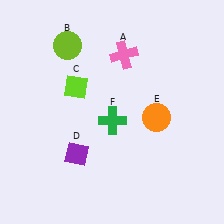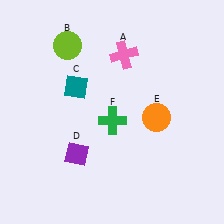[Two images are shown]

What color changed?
The diamond (C) changed from lime in Image 1 to teal in Image 2.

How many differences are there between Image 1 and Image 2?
There is 1 difference between the two images.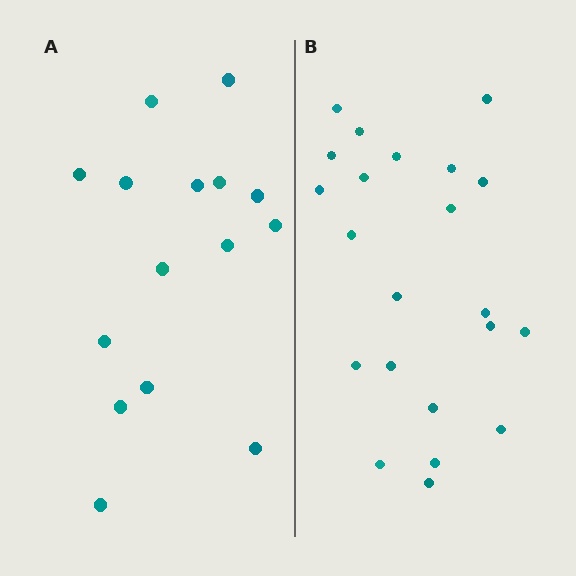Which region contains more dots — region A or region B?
Region B (the right region) has more dots.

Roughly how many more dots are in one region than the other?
Region B has roughly 8 or so more dots than region A.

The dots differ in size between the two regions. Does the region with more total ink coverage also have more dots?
No. Region A has more total ink coverage because its dots are larger, but region B actually contains more individual dots. Total area can be misleading — the number of items is what matters here.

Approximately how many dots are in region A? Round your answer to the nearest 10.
About 20 dots. (The exact count is 15, which rounds to 20.)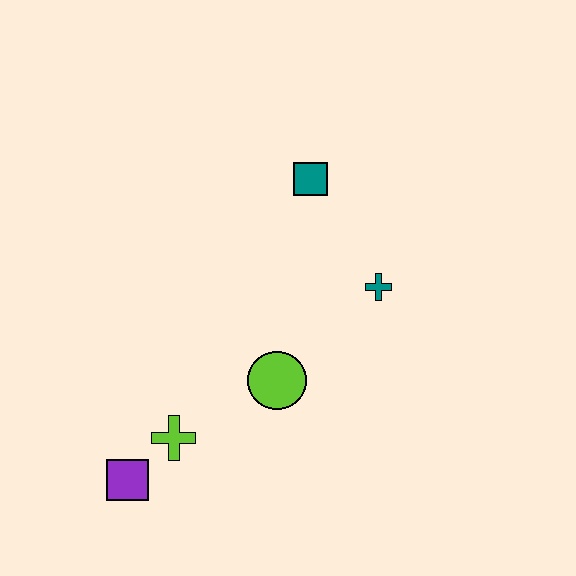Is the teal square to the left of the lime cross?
No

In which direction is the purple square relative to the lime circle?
The purple square is to the left of the lime circle.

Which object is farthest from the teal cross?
The purple square is farthest from the teal cross.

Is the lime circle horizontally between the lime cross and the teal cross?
Yes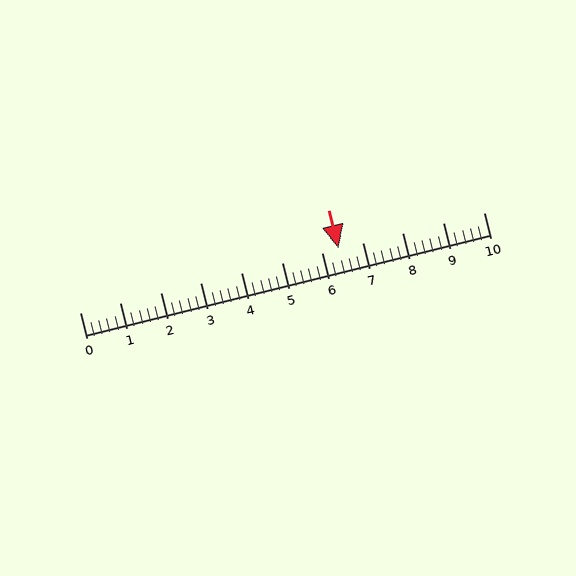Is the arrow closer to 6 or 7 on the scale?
The arrow is closer to 6.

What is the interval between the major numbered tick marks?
The major tick marks are spaced 1 units apart.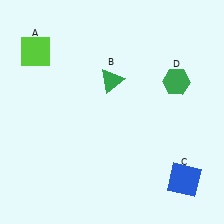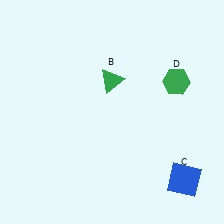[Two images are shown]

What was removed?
The lime square (A) was removed in Image 2.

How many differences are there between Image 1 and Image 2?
There is 1 difference between the two images.